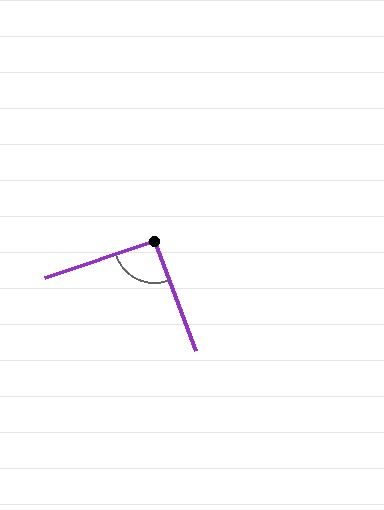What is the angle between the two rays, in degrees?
Approximately 93 degrees.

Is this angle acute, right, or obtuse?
It is approximately a right angle.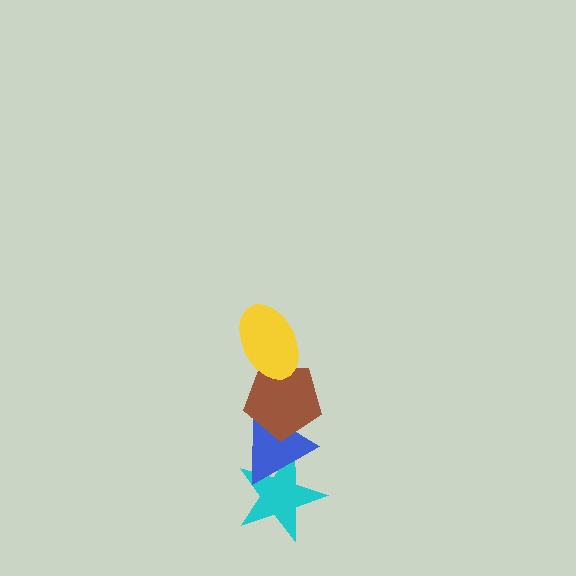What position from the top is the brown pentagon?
The brown pentagon is 2nd from the top.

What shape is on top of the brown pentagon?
The yellow ellipse is on top of the brown pentagon.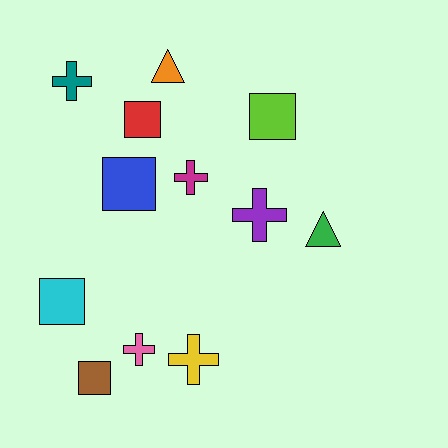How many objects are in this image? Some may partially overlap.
There are 12 objects.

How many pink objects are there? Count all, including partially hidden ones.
There is 1 pink object.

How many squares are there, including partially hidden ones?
There are 5 squares.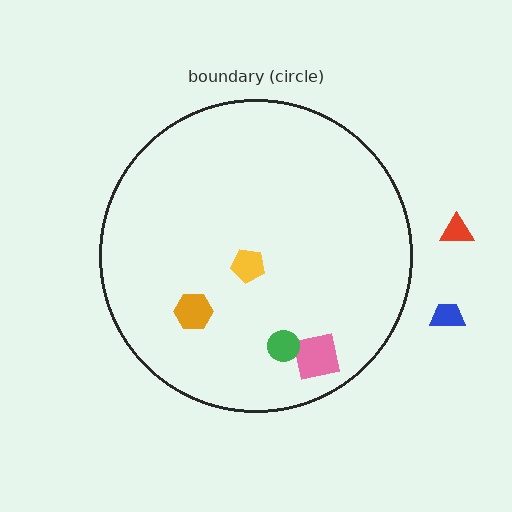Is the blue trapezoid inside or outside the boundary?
Outside.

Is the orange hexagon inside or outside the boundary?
Inside.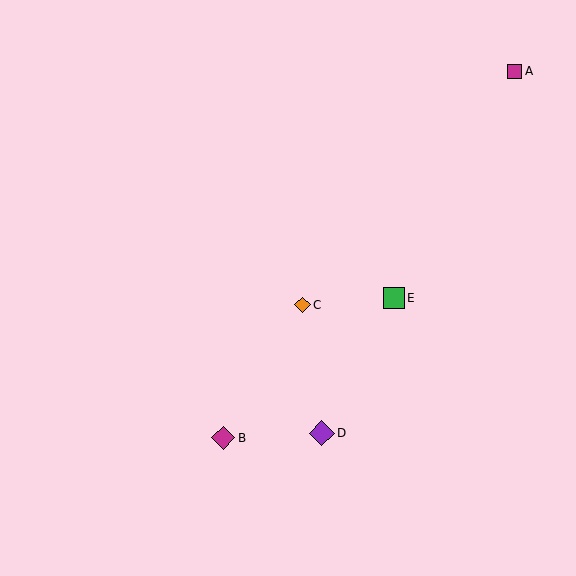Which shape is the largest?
The purple diamond (labeled D) is the largest.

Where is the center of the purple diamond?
The center of the purple diamond is at (322, 433).